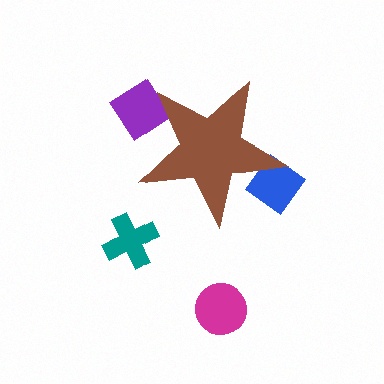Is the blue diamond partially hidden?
Yes, the blue diamond is partially hidden behind the brown star.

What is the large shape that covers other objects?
A brown star.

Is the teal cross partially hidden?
No, the teal cross is fully visible.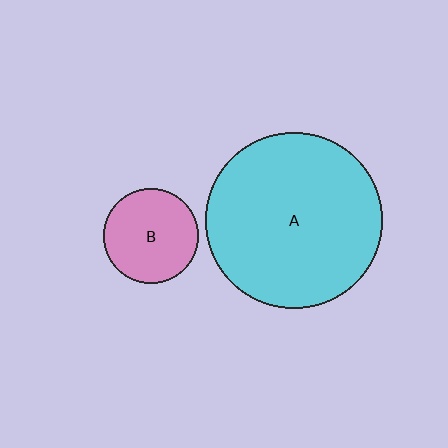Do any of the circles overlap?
No, none of the circles overlap.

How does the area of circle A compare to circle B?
Approximately 3.4 times.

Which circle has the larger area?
Circle A (cyan).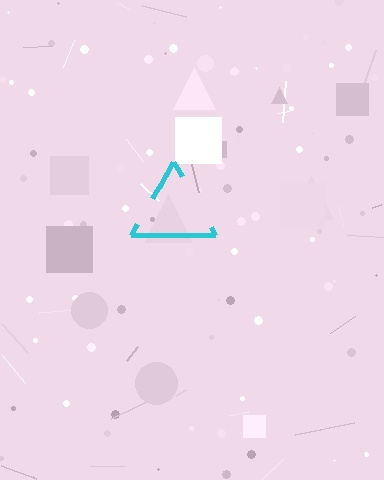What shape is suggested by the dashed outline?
The dashed outline suggests a triangle.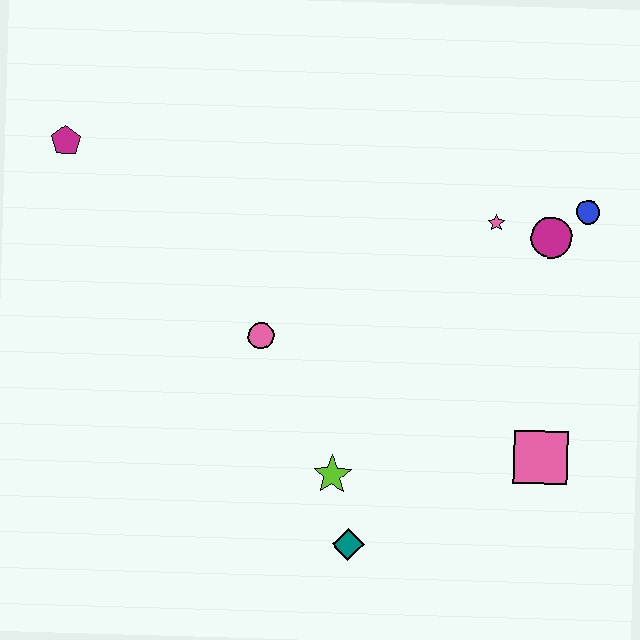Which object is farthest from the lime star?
The magenta pentagon is farthest from the lime star.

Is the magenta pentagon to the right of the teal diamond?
No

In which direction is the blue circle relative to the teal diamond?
The blue circle is above the teal diamond.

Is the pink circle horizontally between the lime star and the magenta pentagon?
Yes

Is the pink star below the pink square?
No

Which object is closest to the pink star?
The magenta circle is closest to the pink star.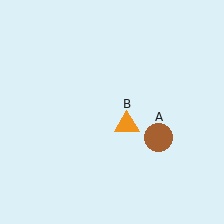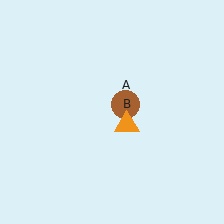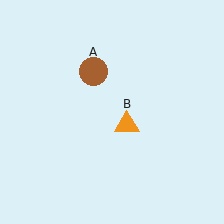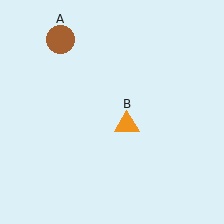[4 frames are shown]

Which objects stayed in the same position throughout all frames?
Orange triangle (object B) remained stationary.